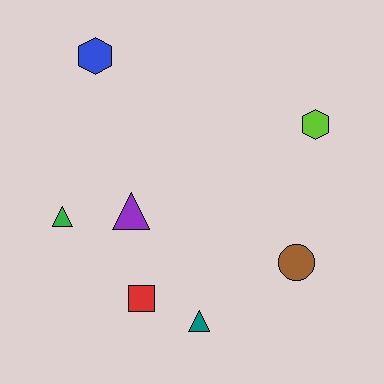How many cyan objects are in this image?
There are no cyan objects.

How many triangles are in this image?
There are 3 triangles.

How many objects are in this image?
There are 7 objects.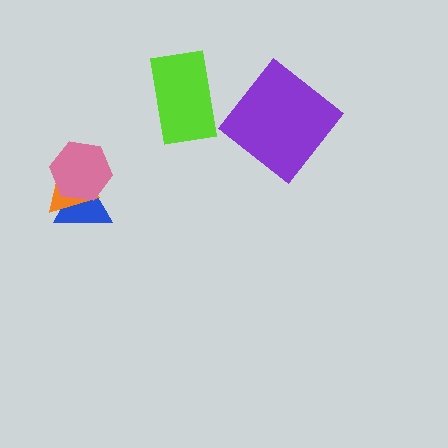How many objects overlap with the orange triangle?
2 objects overlap with the orange triangle.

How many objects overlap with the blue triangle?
2 objects overlap with the blue triangle.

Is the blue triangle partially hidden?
Yes, it is partially covered by another shape.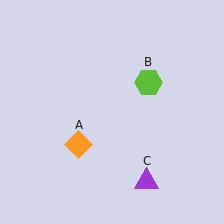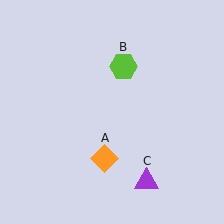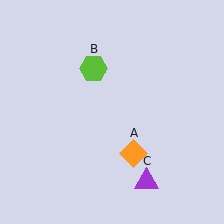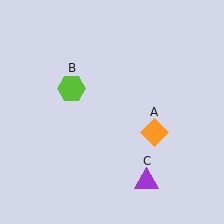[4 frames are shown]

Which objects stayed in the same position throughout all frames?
Purple triangle (object C) remained stationary.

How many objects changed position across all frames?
2 objects changed position: orange diamond (object A), lime hexagon (object B).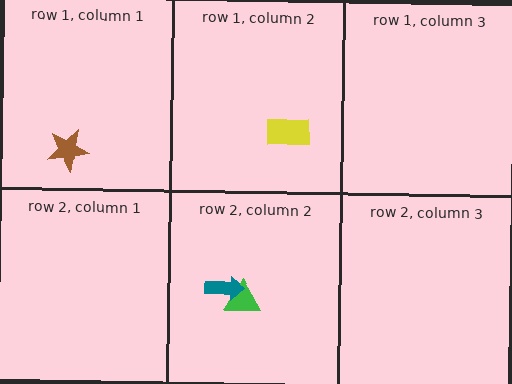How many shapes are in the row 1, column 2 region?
1.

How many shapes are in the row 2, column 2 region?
2.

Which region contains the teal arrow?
The row 2, column 2 region.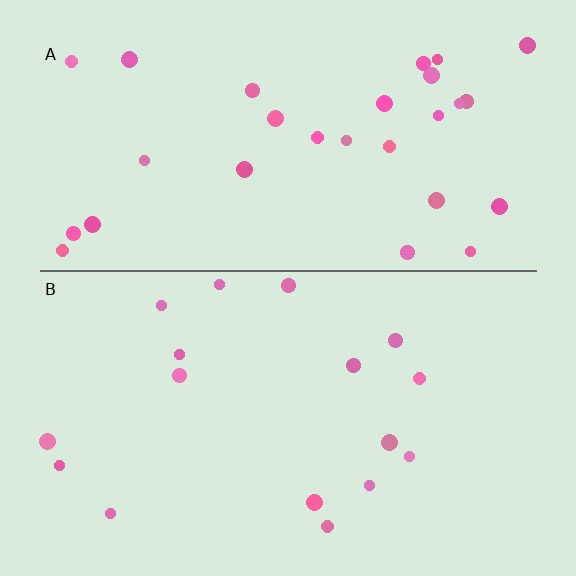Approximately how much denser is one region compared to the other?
Approximately 1.7× — region A over region B.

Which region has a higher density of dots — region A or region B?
A (the top).